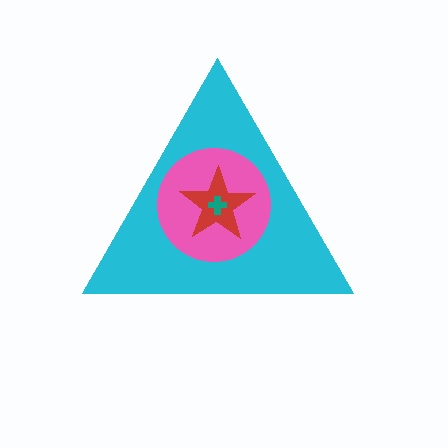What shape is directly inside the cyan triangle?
The pink circle.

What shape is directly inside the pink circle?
The red star.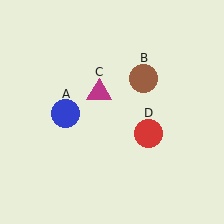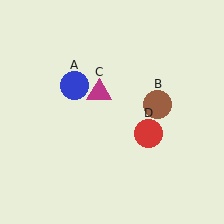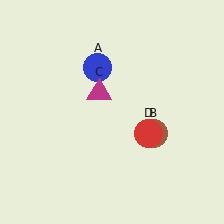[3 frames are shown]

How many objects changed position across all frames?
2 objects changed position: blue circle (object A), brown circle (object B).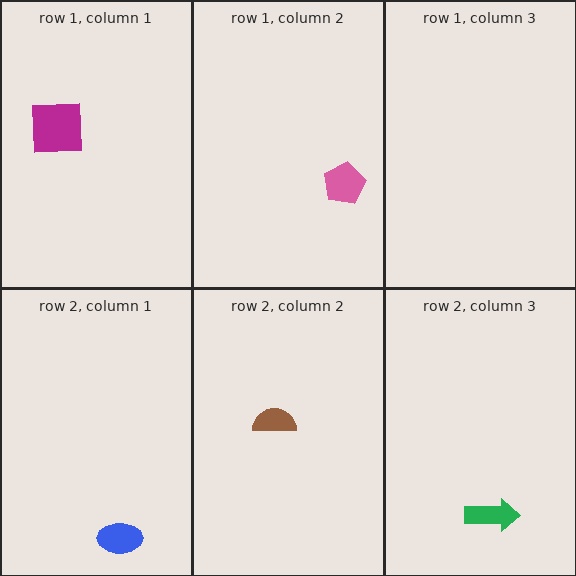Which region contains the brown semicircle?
The row 2, column 2 region.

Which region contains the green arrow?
The row 2, column 3 region.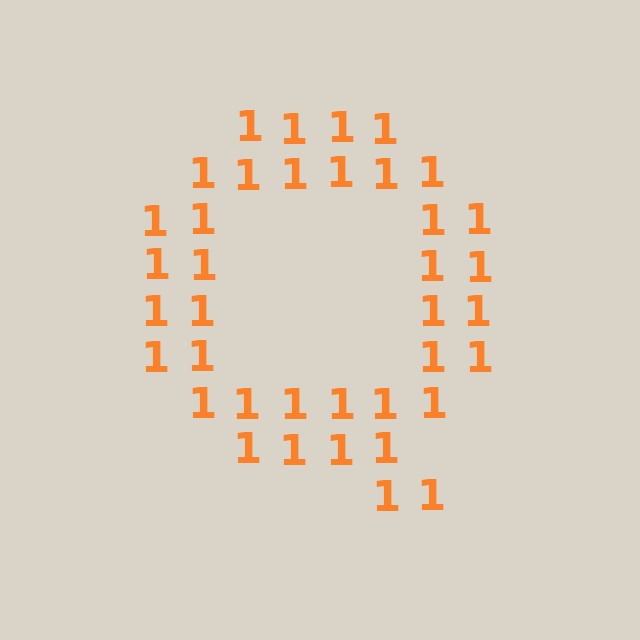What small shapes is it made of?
It is made of small digit 1's.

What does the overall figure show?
The overall figure shows the letter Q.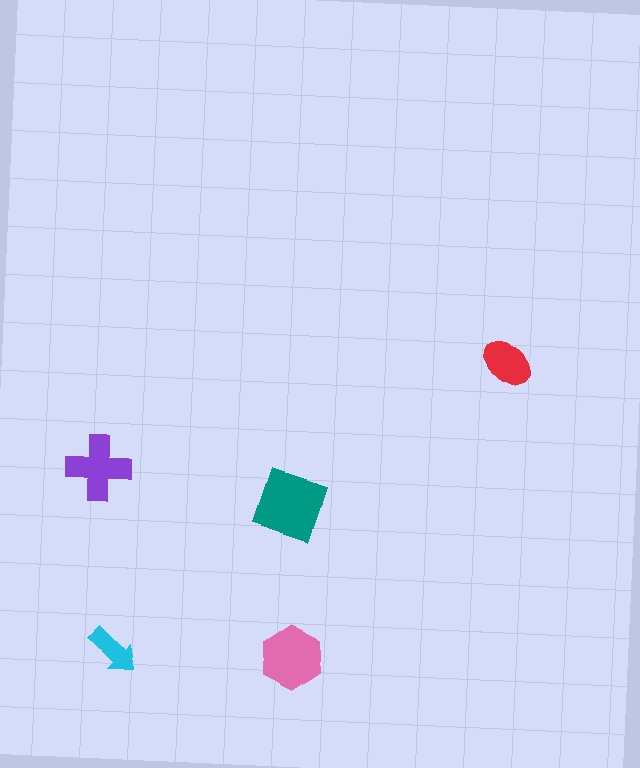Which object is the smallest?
The cyan arrow.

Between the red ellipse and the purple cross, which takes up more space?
The purple cross.